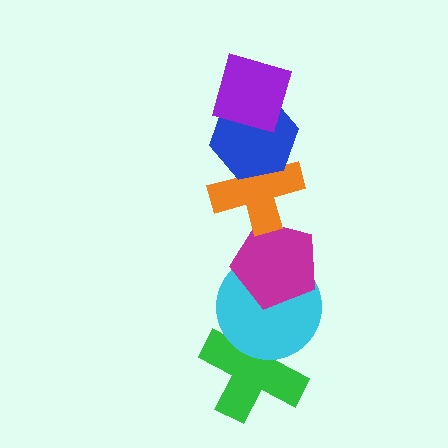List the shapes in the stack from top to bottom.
From top to bottom: the purple diamond, the blue hexagon, the orange cross, the magenta pentagon, the cyan circle, the green cross.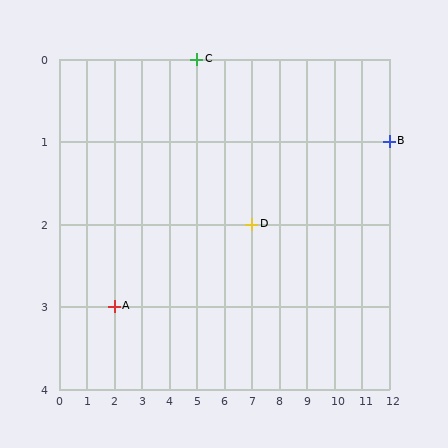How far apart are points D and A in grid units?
Points D and A are 5 columns and 1 row apart (about 5.1 grid units diagonally).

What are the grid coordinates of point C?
Point C is at grid coordinates (5, 0).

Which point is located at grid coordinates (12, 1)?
Point B is at (12, 1).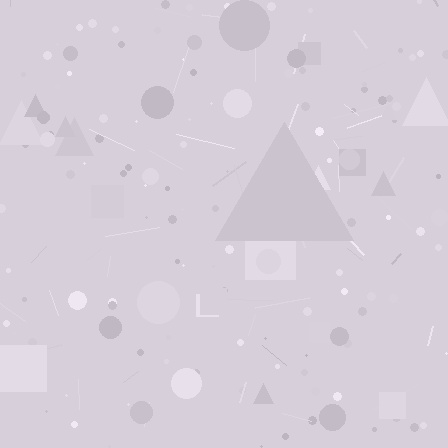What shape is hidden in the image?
A triangle is hidden in the image.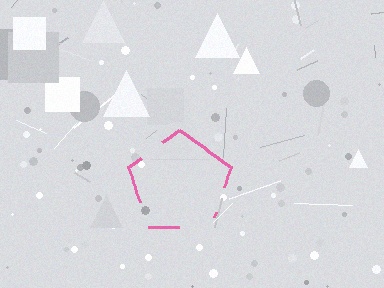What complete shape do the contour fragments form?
The contour fragments form a pentagon.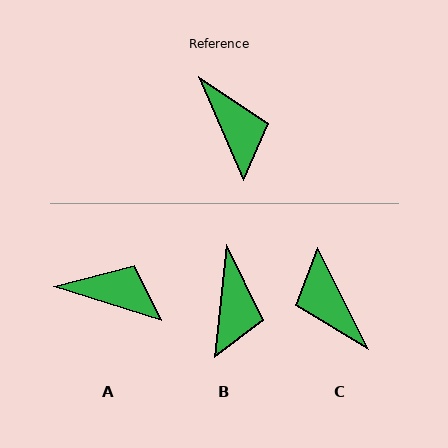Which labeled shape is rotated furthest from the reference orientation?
C, about 177 degrees away.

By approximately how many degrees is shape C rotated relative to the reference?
Approximately 177 degrees clockwise.